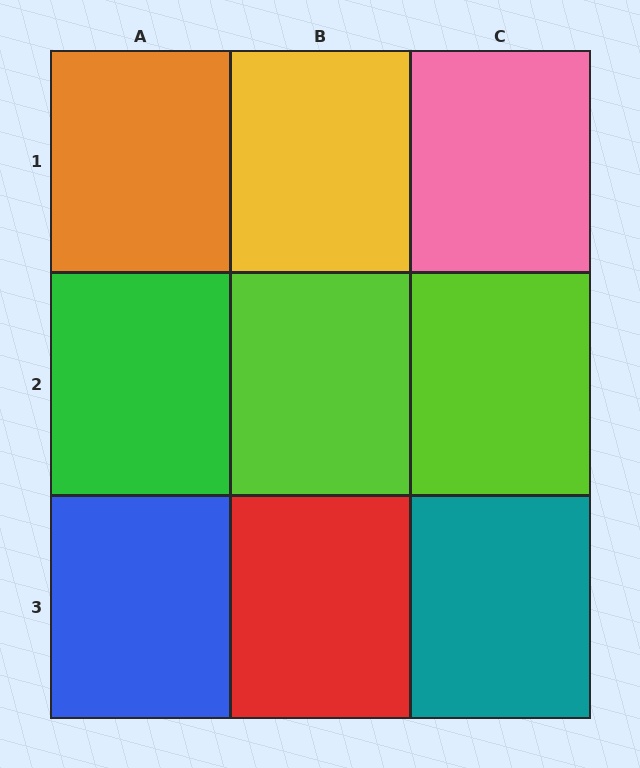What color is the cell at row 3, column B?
Red.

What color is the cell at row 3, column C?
Teal.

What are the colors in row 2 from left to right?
Green, lime, lime.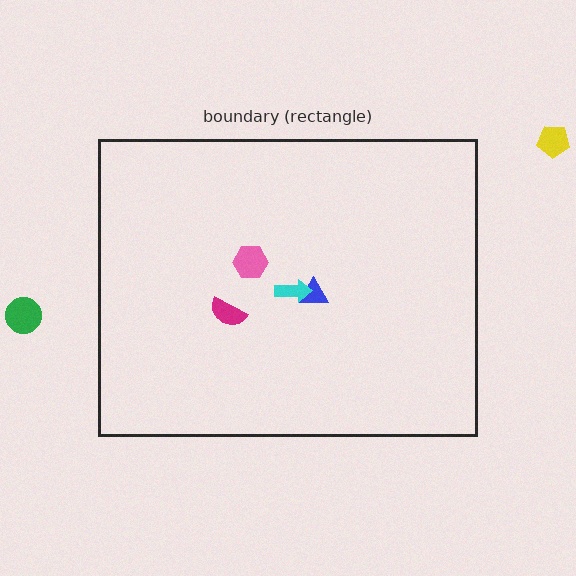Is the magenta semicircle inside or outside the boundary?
Inside.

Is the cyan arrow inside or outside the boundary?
Inside.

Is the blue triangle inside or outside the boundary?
Inside.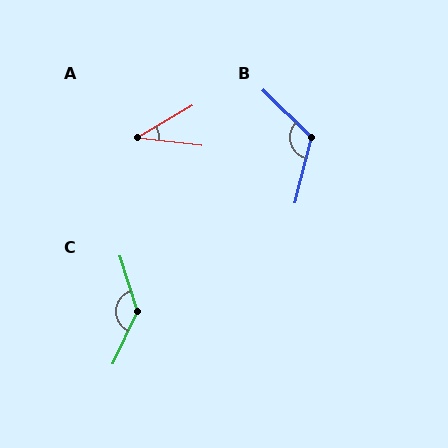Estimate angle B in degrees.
Approximately 121 degrees.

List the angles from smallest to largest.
A (37°), B (121°), C (137°).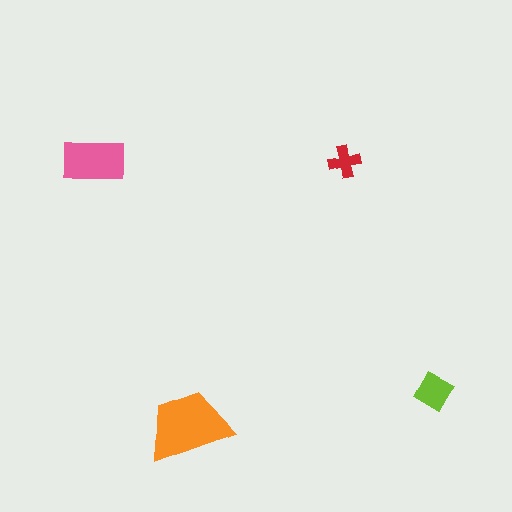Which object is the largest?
The orange trapezoid.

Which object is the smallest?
The red cross.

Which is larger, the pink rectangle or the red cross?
The pink rectangle.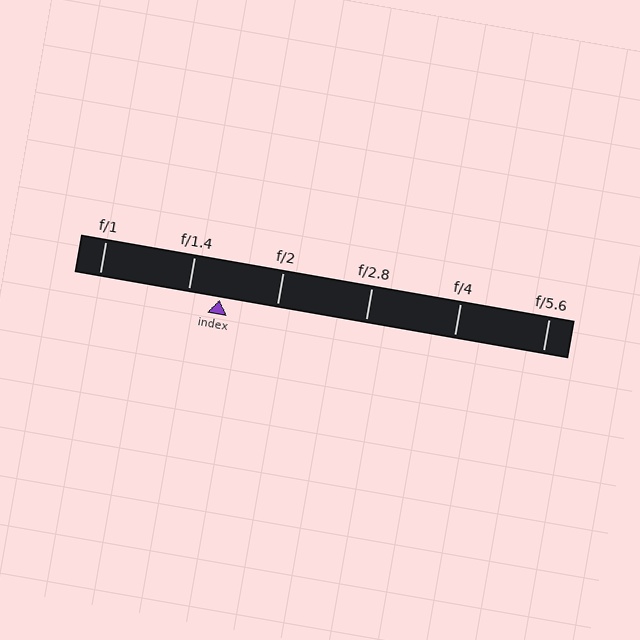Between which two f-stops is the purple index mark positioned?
The index mark is between f/1.4 and f/2.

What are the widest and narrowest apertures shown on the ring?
The widest aperture shown is f/1 and the narrowest is f/5.6.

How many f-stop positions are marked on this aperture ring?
There are 6 f-stop positions marked.